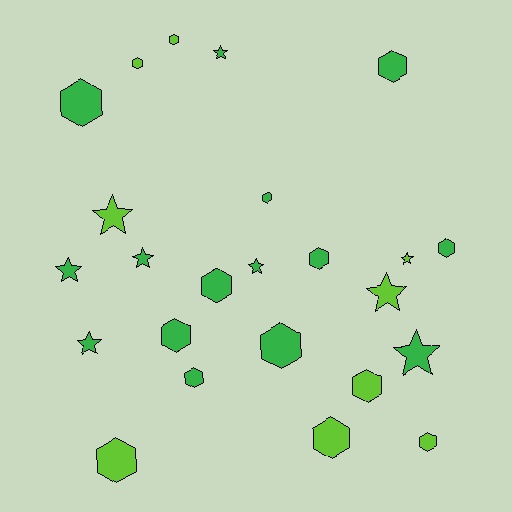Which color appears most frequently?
Green, with 15 objects.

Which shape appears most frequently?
Hexagon, with 15 objects.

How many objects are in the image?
There are 24 objects.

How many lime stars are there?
There are 3 lime stars.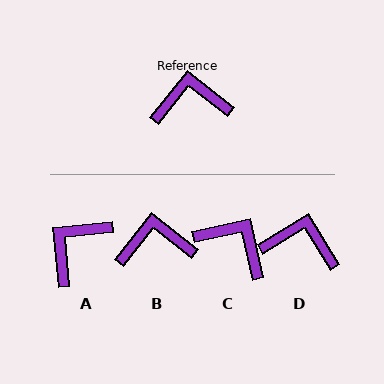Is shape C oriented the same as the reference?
No, it is off by about 40 degrees.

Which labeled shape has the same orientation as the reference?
B.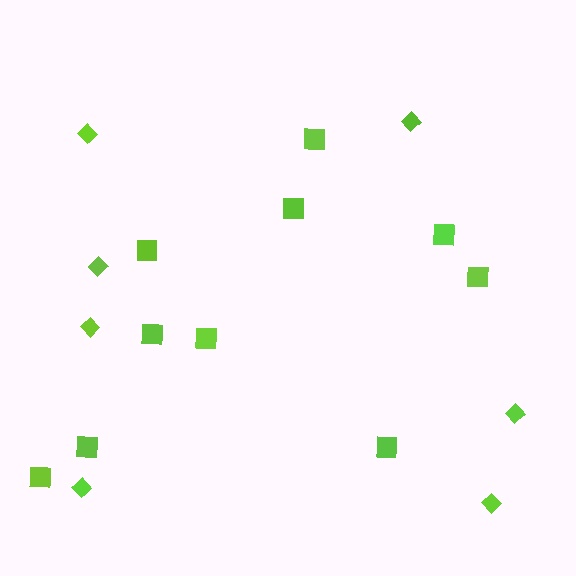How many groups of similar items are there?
There are 2 groups: one group of squares (10) and one group of diamonds (7).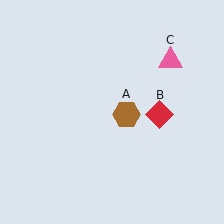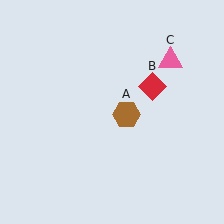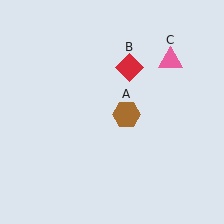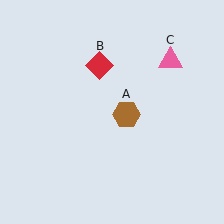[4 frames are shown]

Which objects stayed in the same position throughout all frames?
Brown hexagon (object A) and pink triangle (object C) remained stationary.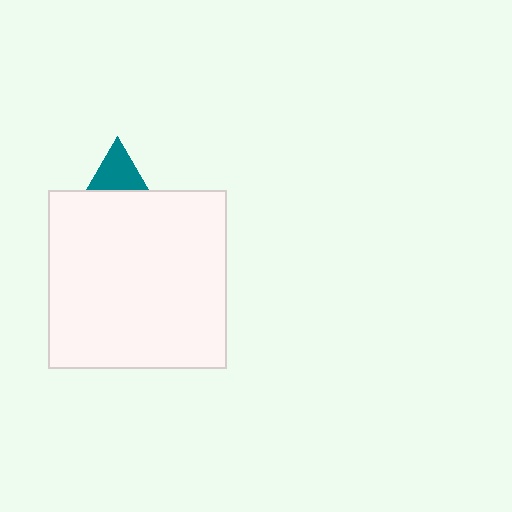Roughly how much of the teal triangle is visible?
A small part of it is visible (roughly 43%).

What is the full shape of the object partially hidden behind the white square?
The partially hidden object is a teal triangle.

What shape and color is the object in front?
The object in front is a white square.